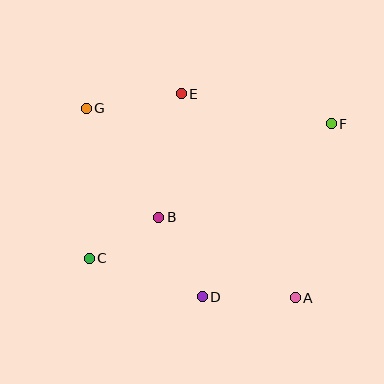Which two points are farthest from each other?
Points A and G are farthest from each other.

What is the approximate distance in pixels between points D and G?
The distance between D and G is approximately 221 pixels.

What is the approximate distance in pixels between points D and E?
The distance between D and E is approximately 204 pixels.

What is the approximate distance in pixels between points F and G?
The distance between F and G is approximately 246 pixels.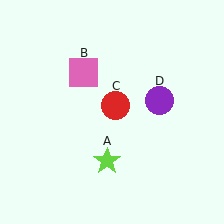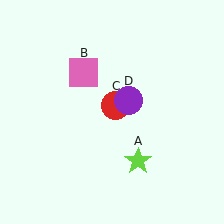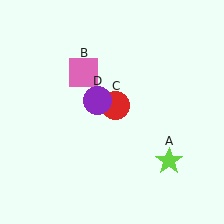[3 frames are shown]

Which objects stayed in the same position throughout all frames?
Pink square (object B) and red circle (object C) remained stationary.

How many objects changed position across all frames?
2 objects changed position: lime star (object A), purple circle (object D).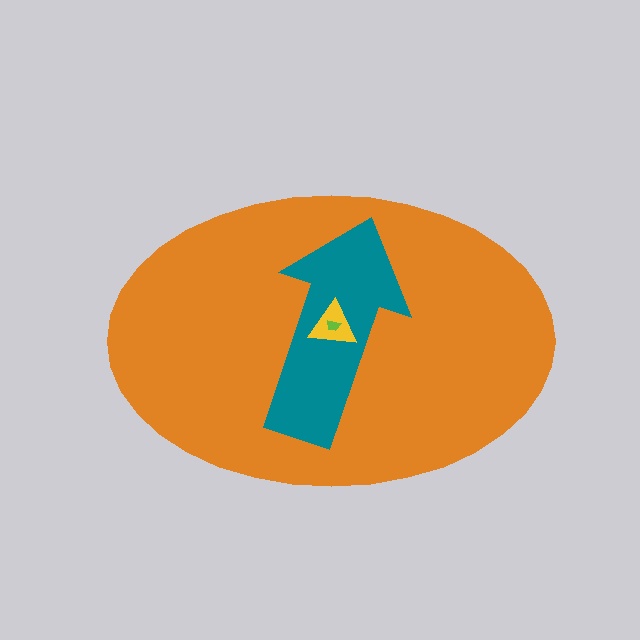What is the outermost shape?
The orange ellipse.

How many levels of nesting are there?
4.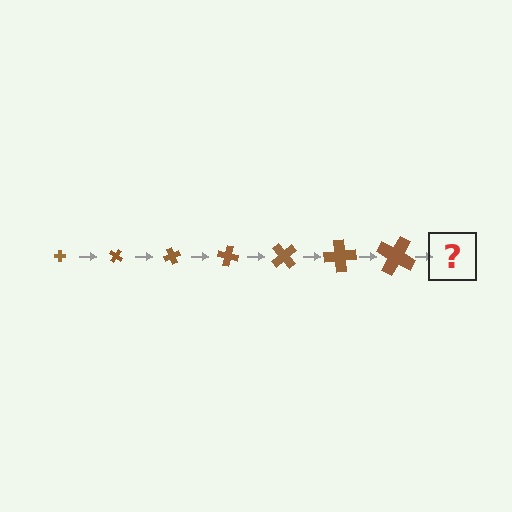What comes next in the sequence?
The next element should be a cross, larger than the previous one and rotated 245 degrees from the start.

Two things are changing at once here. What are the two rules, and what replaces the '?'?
The two rules are that the cross grows larger each step and it rotates 35 degrees each step. The '?' should be a cross, larger than the previous one and rotated 245 degrees from the start.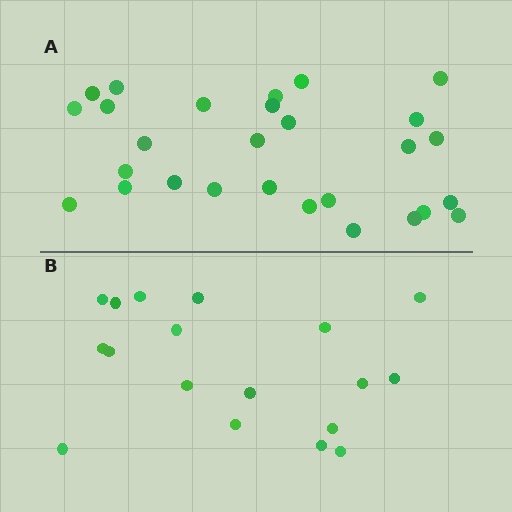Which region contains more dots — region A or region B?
Region A (the top region) has more dots.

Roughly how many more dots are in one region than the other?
Region A has roughly 10 or so more dots than region B.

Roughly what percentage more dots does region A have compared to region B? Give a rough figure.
About 55% more.